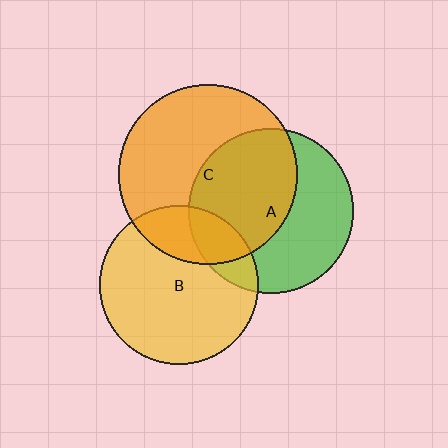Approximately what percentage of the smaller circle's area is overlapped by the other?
Approximately 50%.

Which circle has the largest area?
Circle C (orange).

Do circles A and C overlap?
Yes.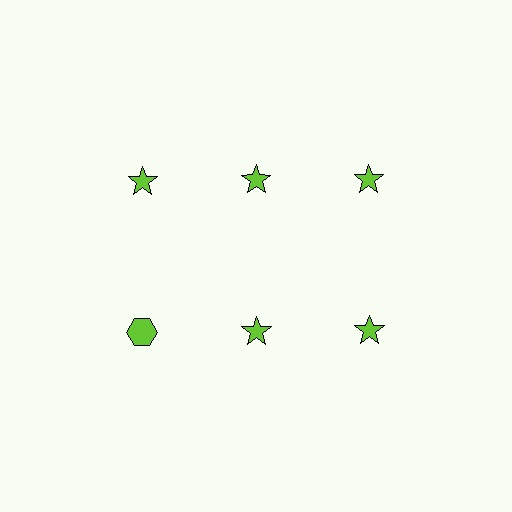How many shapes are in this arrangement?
There are 6 shapes arranged in a grid pattern.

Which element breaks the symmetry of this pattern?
The lime hexagon in the second row, leftmost column breaks the symmetry. All other shapes are lime stars.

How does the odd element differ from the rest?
It has a different shape: hexagon instead of star.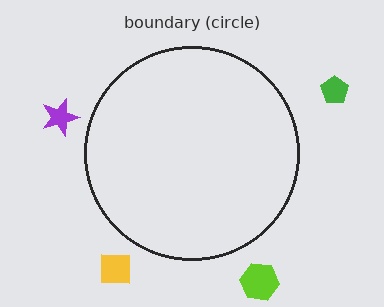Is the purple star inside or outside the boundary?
Outside.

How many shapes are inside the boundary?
0 inside, 4 outside.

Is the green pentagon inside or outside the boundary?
Outside.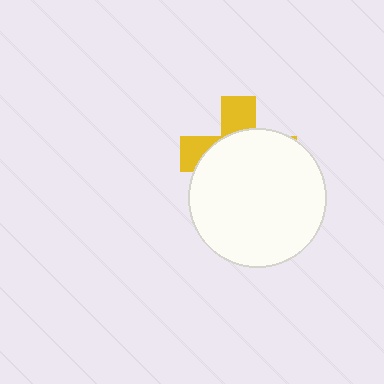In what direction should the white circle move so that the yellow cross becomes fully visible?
The white circle should move down. That is the shortest direction to clear the overlap and leave the yellow cross fully visible.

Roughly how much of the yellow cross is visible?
A small part of it is visible (roughly 31%).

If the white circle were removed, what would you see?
You would see the complete yellow cross.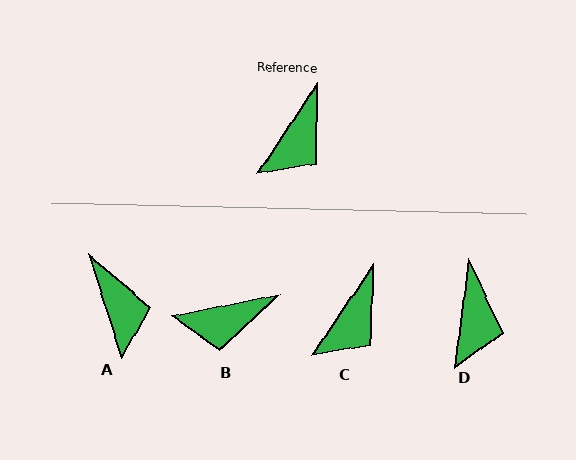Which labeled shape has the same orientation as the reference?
C.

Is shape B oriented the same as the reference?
No, it is off by about 45 degrees.